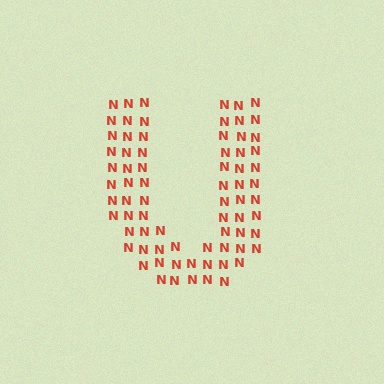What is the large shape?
The large shape is the letter U.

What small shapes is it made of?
It is made of small letter N's.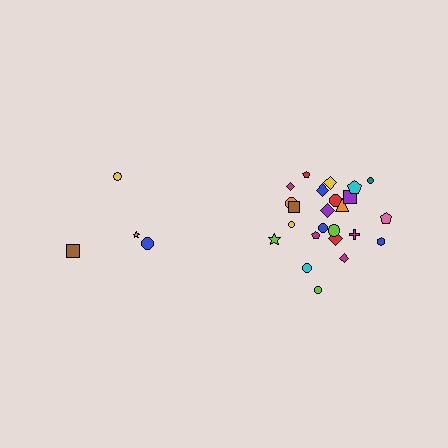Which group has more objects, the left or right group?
The right group.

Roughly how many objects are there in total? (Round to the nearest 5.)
Roughly 30 objects in total.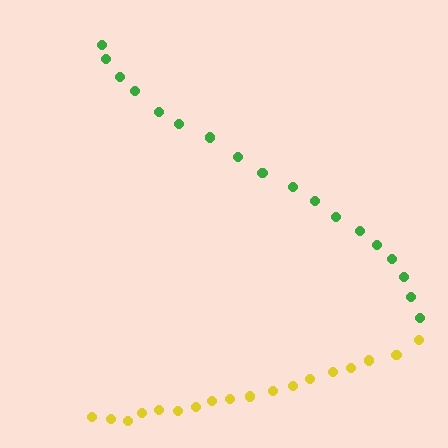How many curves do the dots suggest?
There are 2 distinct paths.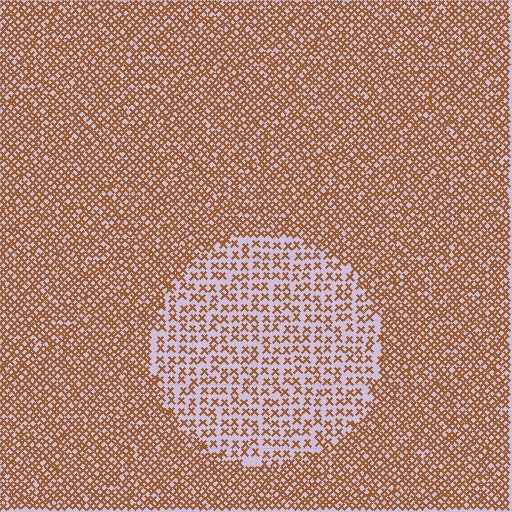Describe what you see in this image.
The image contains small brown elements arranged at two different densities. A circle-shaped region is visible where the elements are less densely packed than the surrounding area.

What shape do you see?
I see a circle.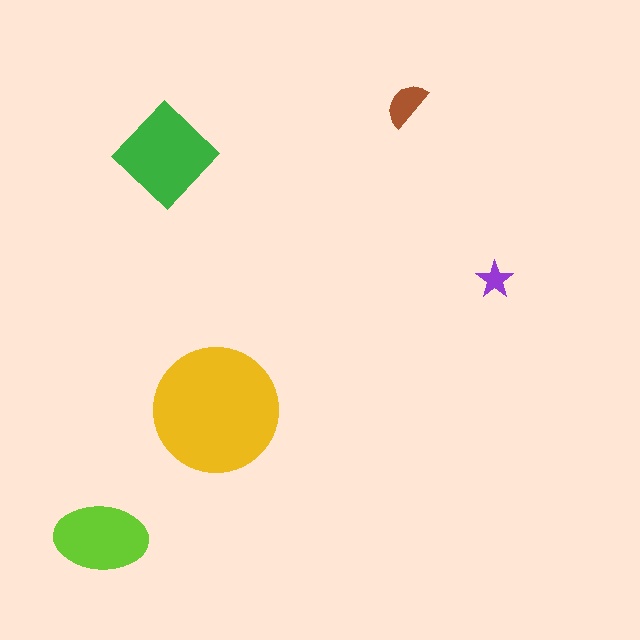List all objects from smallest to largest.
The purple star, the brown semicircle, the lime ellipse, the green diamond, the yellow circle.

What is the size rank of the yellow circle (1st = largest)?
1st.